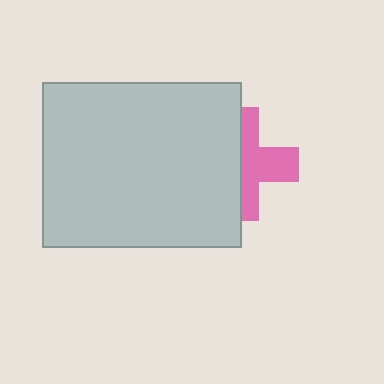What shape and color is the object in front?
The object in front is a light gray rectangle.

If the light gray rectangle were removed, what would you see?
You would see the complete pink cross.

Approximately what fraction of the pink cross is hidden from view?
Roughly 49% of the pink cross is hidden behind the light gray rectangle.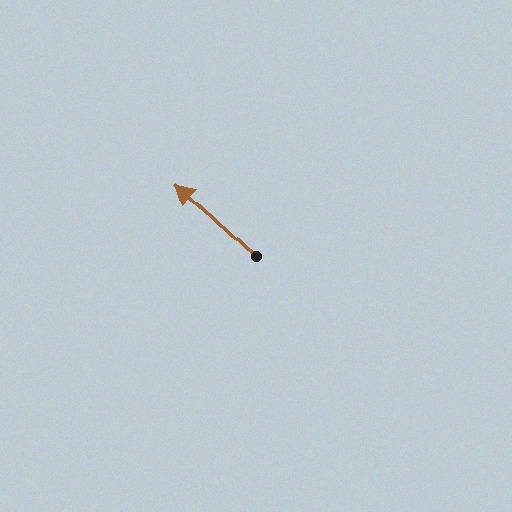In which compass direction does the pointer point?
Northwest.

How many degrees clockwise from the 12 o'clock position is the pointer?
Approximately 313 degrees.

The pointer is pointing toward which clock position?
Roughly 10 o'clock.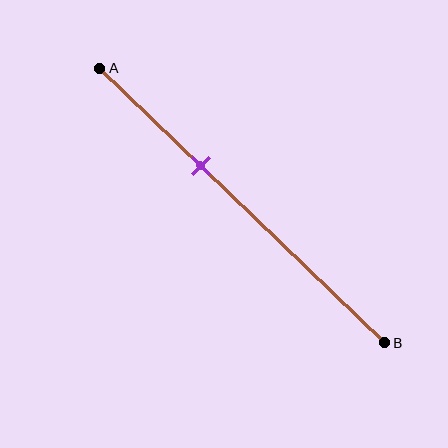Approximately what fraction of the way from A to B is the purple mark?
The purple mark is approximately 35% of the way from A to B.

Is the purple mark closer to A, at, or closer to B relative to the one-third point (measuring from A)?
The purple mark is approximately at the one-third point of segment AB.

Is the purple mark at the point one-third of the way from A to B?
Yes, the mark is approximately at the one-third point.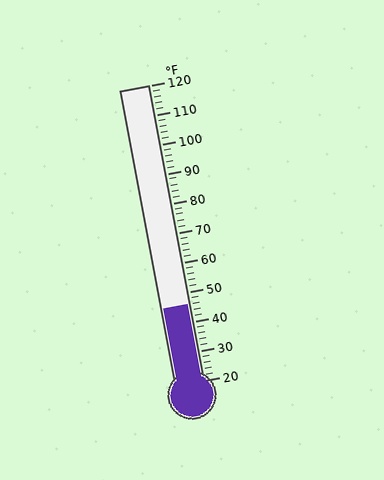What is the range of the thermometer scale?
The thermometer scale ranges from 20°F to 120°F.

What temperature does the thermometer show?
The thermometer shows approximately 46°F.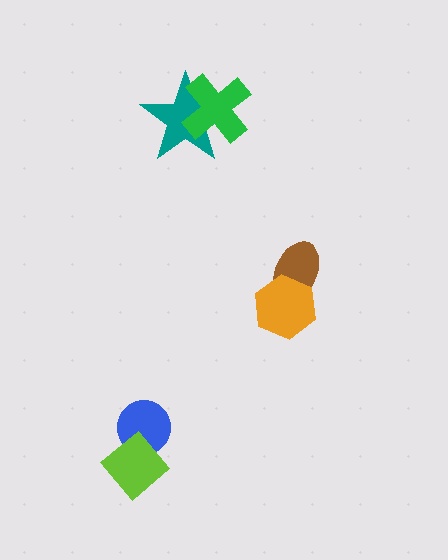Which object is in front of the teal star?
The green cross is in front of the teal star.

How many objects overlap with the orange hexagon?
1 object overlaps with the orange hexagon.